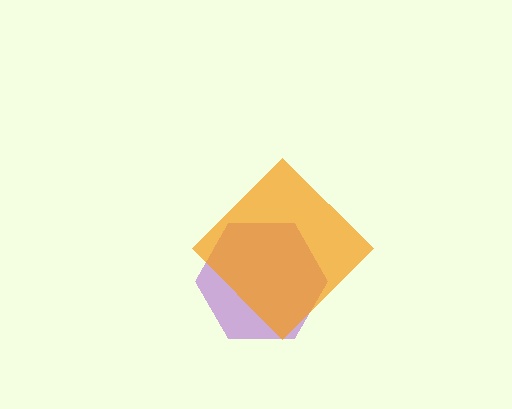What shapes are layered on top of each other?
The layered shapes are: a purple hexagon, an orange diamond.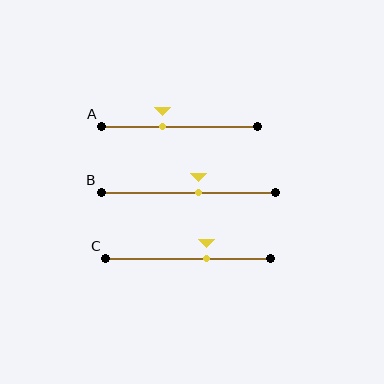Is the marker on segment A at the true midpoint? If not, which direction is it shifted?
No, the marker on segment A is shifted to the left by about 11% of the segment length.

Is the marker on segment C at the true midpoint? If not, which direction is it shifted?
No, the marker on segment C is shifted to the right by about 11% of the segment length.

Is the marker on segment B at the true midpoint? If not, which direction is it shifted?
No, the marker on segment B is shifted to the right by about 6% of the segment length.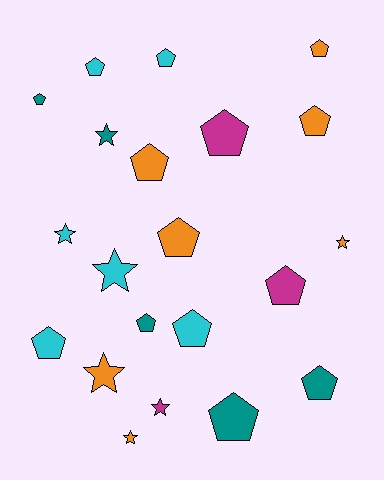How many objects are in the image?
There are 21 objects.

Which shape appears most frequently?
Pentagon, with 14 objects.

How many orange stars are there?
There are 3 orange stars.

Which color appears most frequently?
Orange, with 7 objects.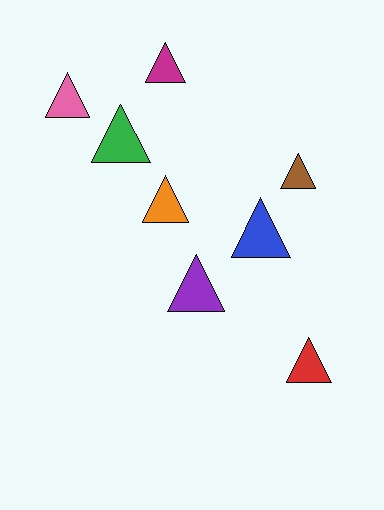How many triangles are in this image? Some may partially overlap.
There are 8 triangles.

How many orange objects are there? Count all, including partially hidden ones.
There is 1 orange object.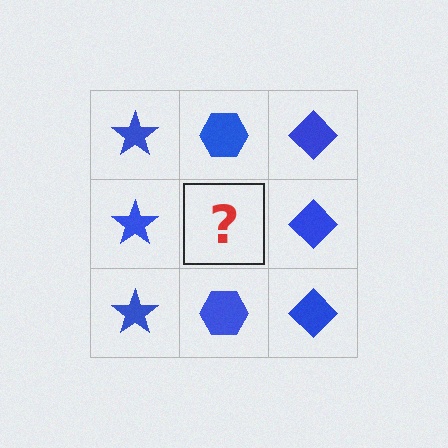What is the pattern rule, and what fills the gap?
The rule is that each column has a consistent shape. The gap should be filled with a blue hexagon.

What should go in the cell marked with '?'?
The missing cell should contain a blue hexagon.